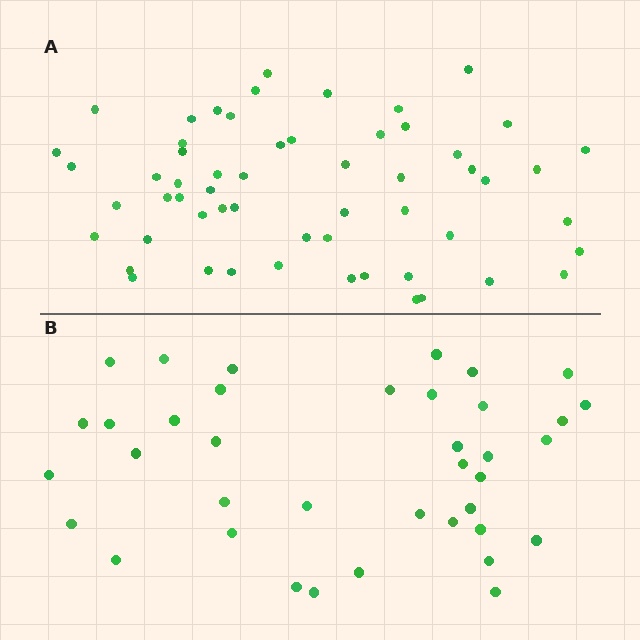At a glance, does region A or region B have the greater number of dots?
Region A (the top region) has more dots.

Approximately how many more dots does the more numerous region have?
Region A has approximately 20 more dots than region B.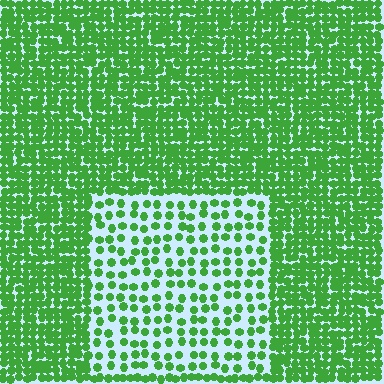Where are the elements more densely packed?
The elements are more densely packed outside the rectangle boundary.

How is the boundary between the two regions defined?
The boundary is defined by a change in element density (approximately 2.4x ratio). All elements are the same color, size, and shape.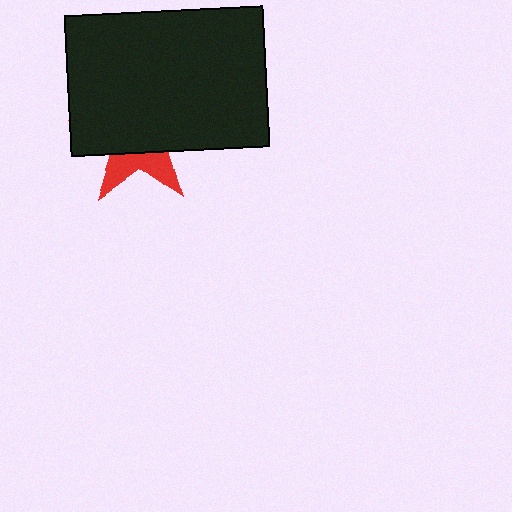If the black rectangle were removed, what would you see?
You would see the complete red star.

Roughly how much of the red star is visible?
A small part of it is visible (roughly 32%).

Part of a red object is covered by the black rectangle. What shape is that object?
It is a star.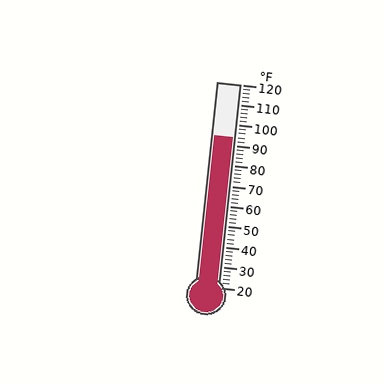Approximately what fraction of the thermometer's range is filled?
The thermometer is filled to approximately 75% of its range.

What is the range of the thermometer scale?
The thermometer scale ranges from 20°F to 120°F.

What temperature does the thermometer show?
The thermometer shows approximately 94°F.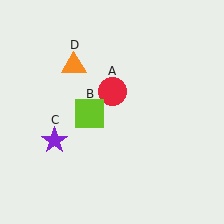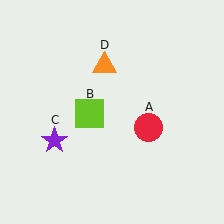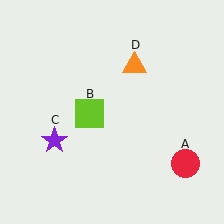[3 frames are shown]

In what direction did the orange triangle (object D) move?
The orange triangle (object D) moved right.